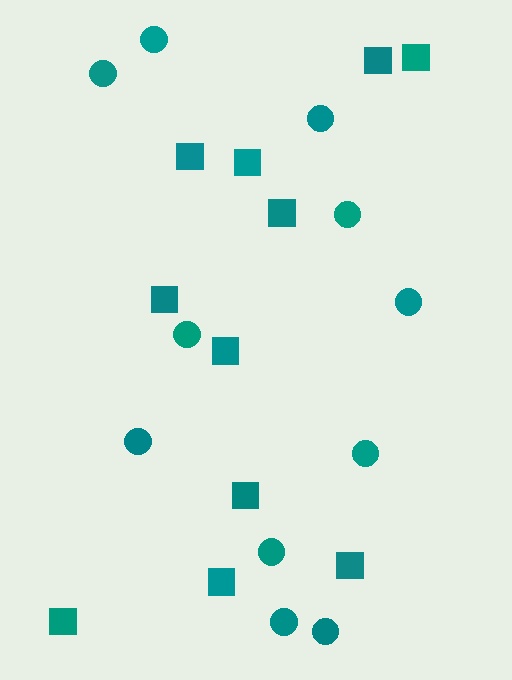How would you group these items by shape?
There are 2 groups: one group of squares (11) and one group of circles (11).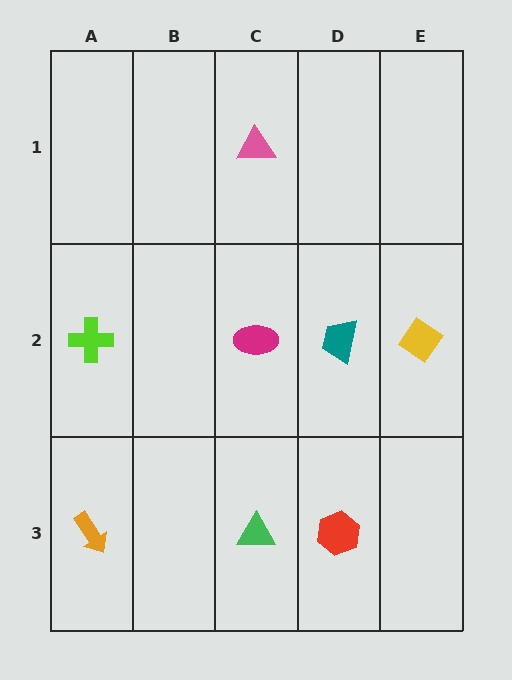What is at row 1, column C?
A pink triangle.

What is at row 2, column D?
A teal trapezoid.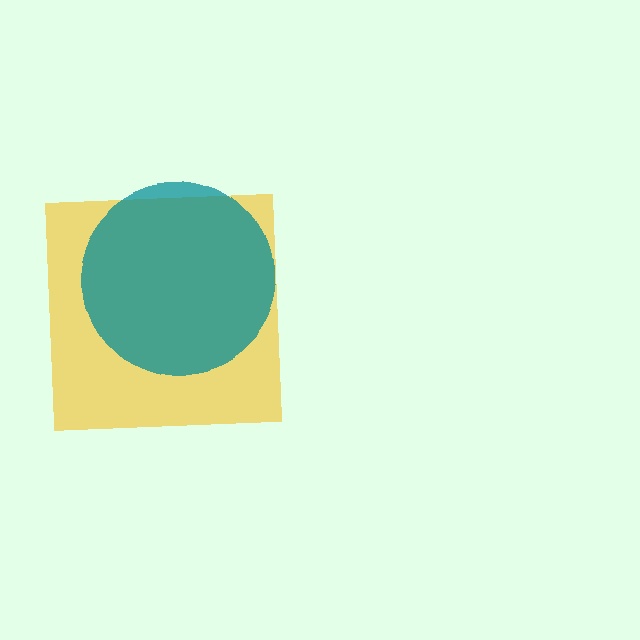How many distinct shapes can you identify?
There are 2 distinct shapes: a yellow square, a teal circle.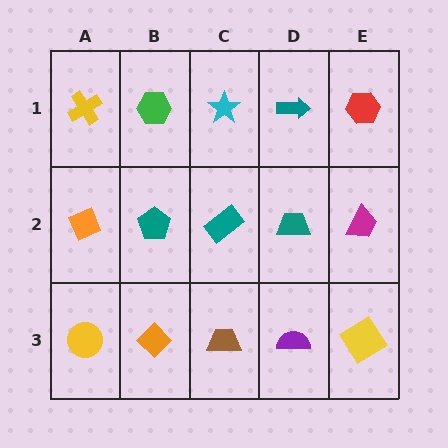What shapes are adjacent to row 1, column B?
A teal pentagon (row 2, column B), a yellow cross (row 1, column A), a cyan star (row 1, column C).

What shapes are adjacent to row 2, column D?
A teal arrow (row 1, column D), a purple semicircle (row 3, column D), a teal rectangle (row 2, column C), a magenta trapezoid (row 2, column E).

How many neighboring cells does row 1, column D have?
3.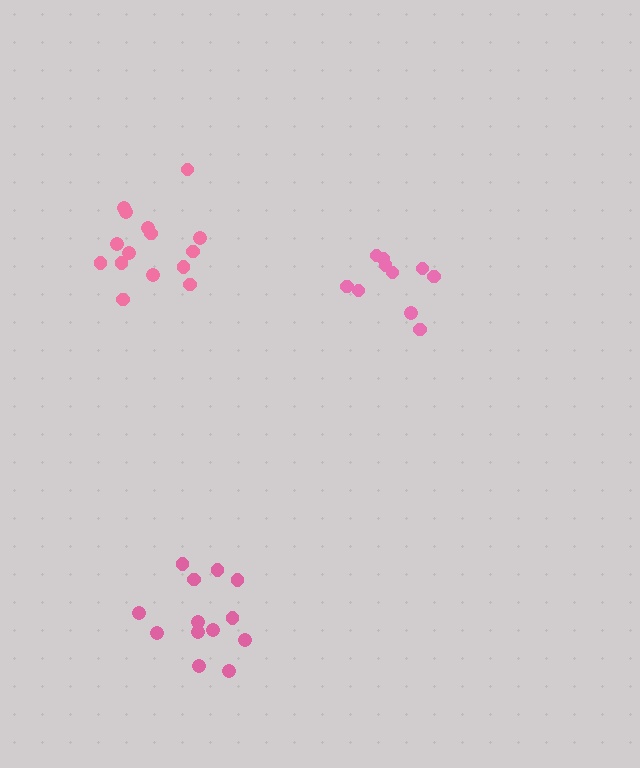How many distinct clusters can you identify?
There are 3 distinct clusters.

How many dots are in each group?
Group 1: 13 dots, Group 2: 10 dots, Group 3: 15 dots (38 total).